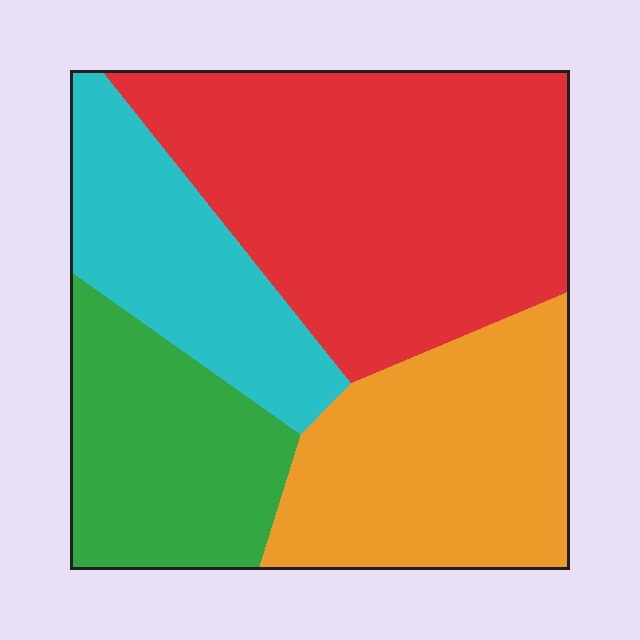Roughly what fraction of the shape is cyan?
Cyan covers 17% of the shape.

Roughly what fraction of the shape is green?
Green covers roughly 20% of the shape.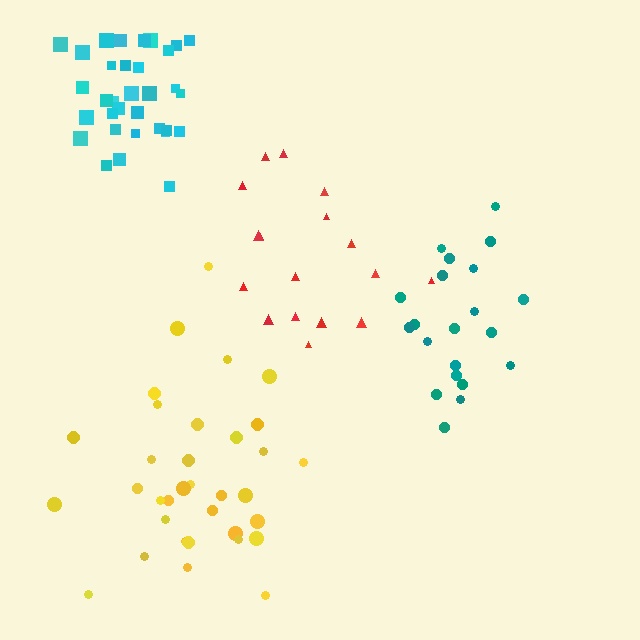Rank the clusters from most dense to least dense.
cyan, teal, yellow, red.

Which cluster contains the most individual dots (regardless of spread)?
Yellow (34).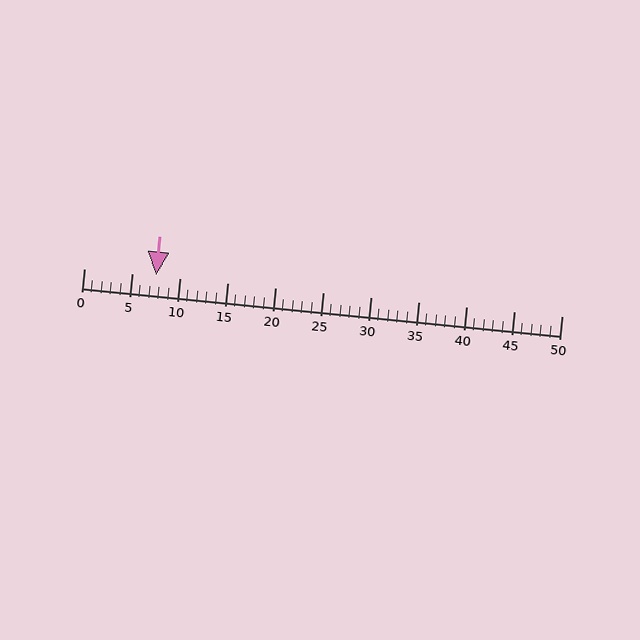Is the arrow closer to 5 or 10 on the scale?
The arrow is closer to 10.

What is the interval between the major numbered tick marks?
The major tick marks are spaced 5 units apart.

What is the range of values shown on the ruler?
The ruler shows values from 0 to 50.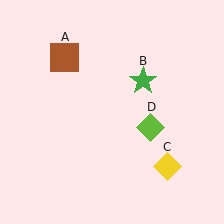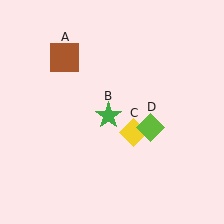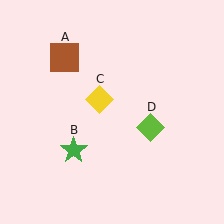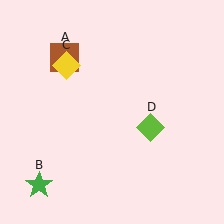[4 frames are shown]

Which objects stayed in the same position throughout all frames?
Brown square (object A) and lime diamond (object D) remained stationary.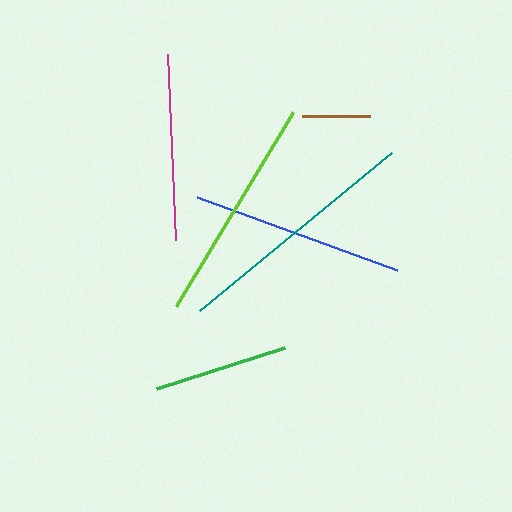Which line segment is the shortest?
The brown line is the shortest at approximately 68 pixels.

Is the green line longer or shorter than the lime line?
The lime line is longer than the green line.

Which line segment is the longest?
The teal line is the longest at approximately 249 pixels.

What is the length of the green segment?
The green segment is approximately 134 pixels long.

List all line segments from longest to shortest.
From longest to shortest: teal, lime, blue, magenta, green, brown.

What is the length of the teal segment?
The teal segment is approximately 249 pixels long.